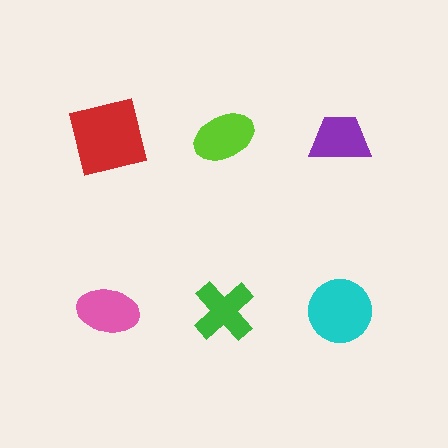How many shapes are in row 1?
3 shapes.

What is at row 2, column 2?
A green cross.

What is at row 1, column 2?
A lime ellipse.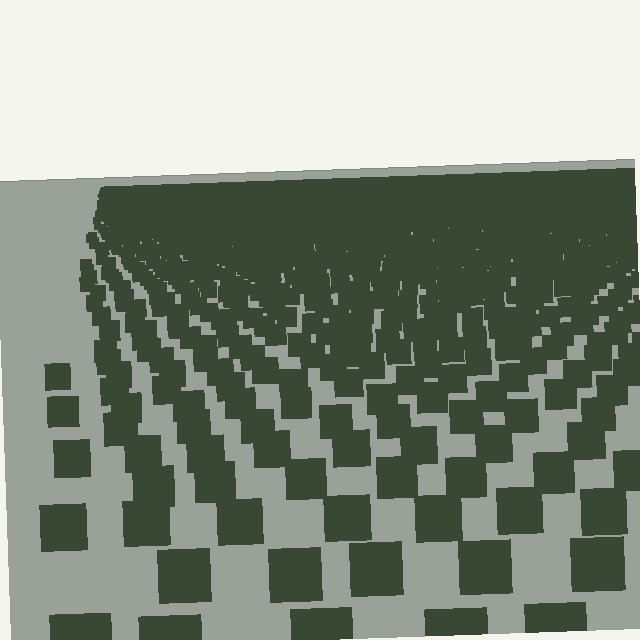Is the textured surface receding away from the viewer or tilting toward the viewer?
The surface is receding away from the viewer. Texture elements get smaller and denser toward the top.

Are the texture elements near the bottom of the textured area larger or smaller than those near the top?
Larger. Near the bottom, elements are closer to the viewer and appear at a bigger on-screen size.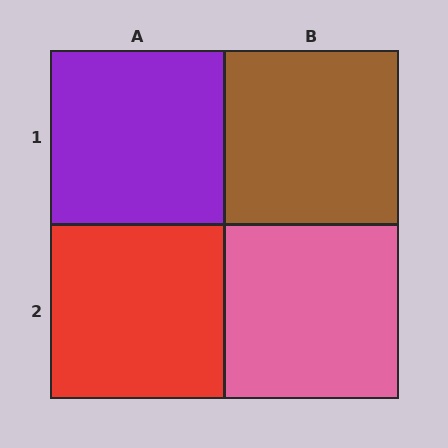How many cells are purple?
1 cell is purple.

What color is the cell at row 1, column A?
Purple.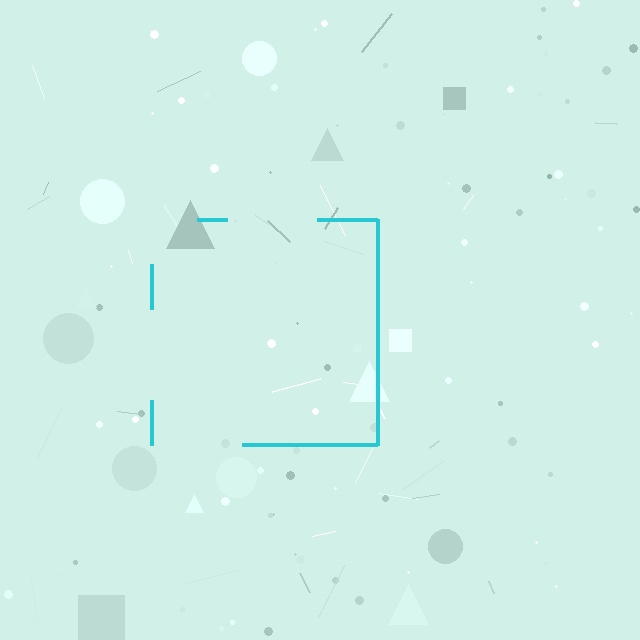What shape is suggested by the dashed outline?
The dashed outline suggests a square.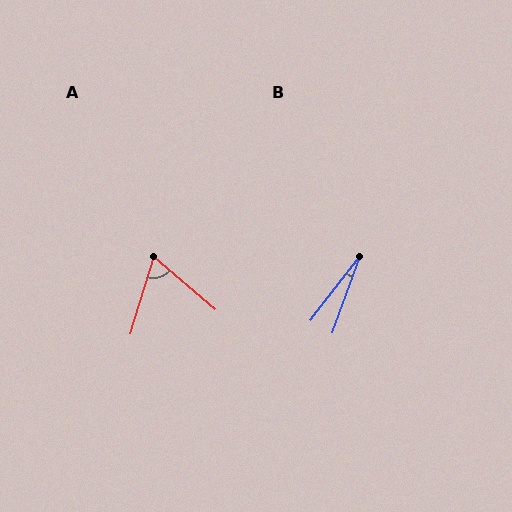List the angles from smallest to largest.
B (18°), A (66°).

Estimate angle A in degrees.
Approximately 66 degrees.